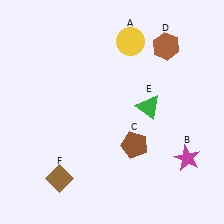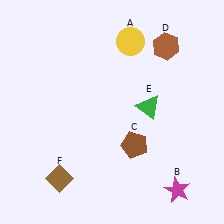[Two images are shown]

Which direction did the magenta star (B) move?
The magenta star (B) moved down.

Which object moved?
The magenta star (B) moved down.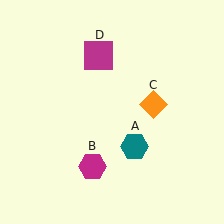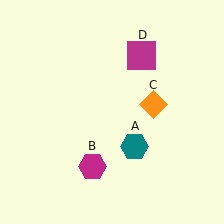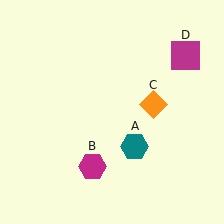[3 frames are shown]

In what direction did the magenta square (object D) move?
The magenta square (object D) moved right.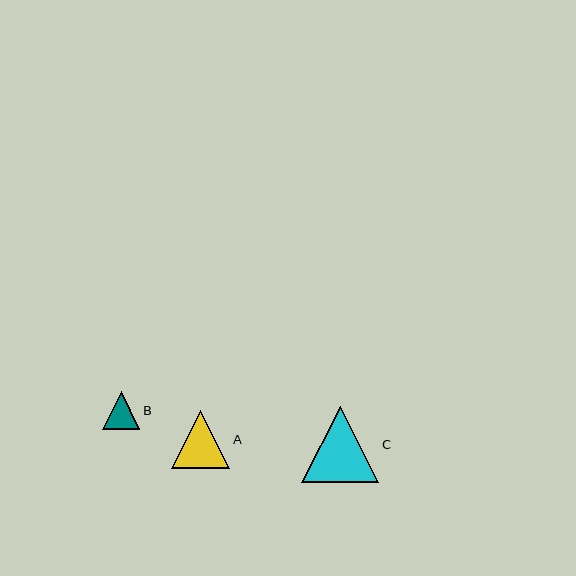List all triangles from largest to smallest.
From largest to smallest: C, A, B.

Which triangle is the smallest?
Triangle B is the smallest with a size of approximately 38 pixels.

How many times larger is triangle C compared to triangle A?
Triangle C is approximately 1.3 times the size of triangle A.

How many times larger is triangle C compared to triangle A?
Triangle C is approximately 1.3 times the size of triangle A.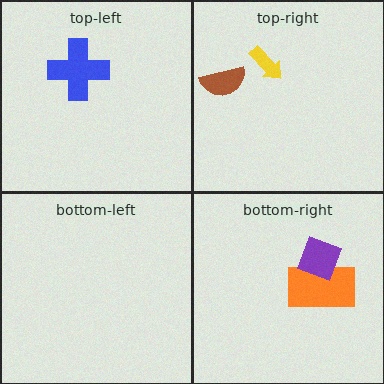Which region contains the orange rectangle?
The bottom-right region.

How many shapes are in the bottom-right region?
2.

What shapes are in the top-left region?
The blue cross.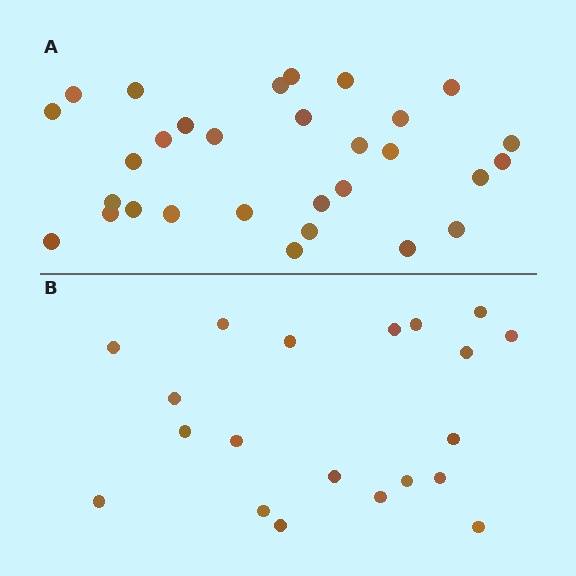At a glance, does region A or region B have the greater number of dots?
Region A (the top region) has more dots.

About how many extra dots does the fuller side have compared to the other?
Region A has roughly 10 or so more dots than region B.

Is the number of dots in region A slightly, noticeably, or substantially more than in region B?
Region A has substantially more. The ratio is roughly 1.5 to 1.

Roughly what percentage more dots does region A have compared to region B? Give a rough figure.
About 50% more.